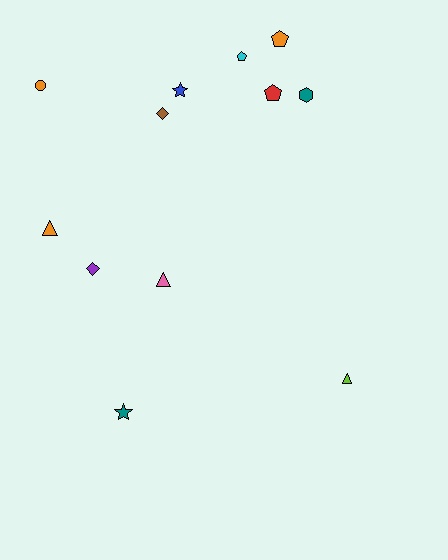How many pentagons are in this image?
There are 3 pentagons.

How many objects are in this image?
There are 12 objects.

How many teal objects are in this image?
There are 2 teal objects.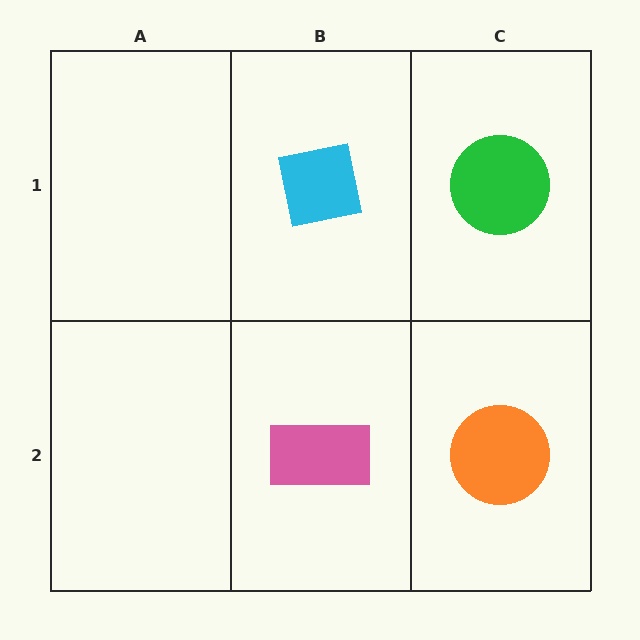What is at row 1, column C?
A green circle.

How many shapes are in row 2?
2 shapes.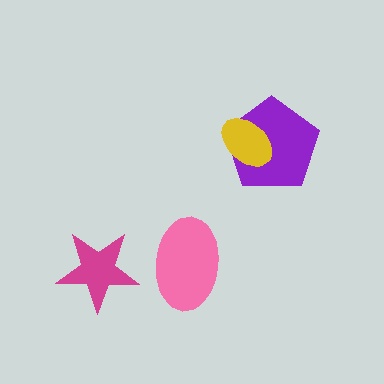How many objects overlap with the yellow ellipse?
1 object overlaps with the yellow ellipse.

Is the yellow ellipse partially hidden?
No, no other shape covers it.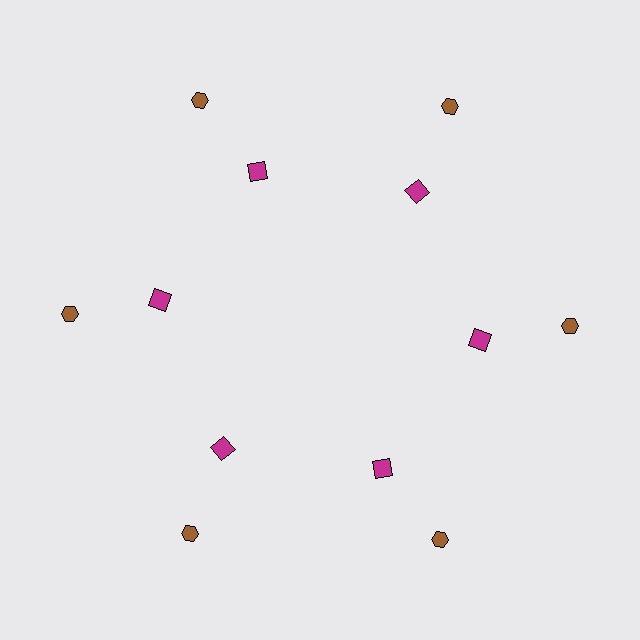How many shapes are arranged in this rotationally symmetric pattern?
There are 12 shapes, arranged in 6 groups of 2.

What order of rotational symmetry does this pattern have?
This pattern has 6-fold rotational symmetry.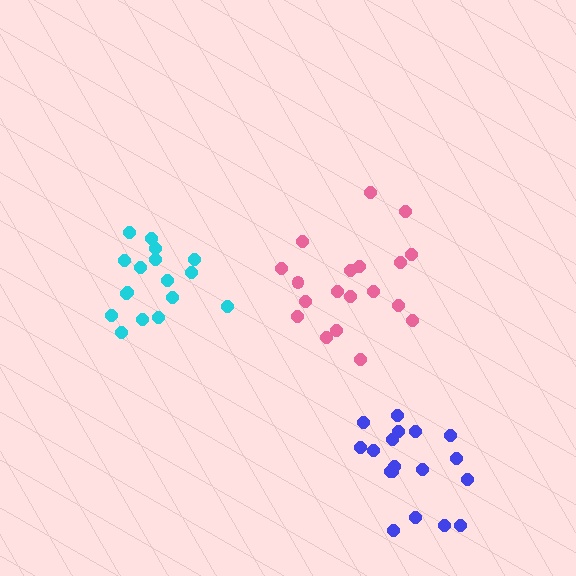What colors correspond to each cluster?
The clusters are colored: cyan, blue, pink.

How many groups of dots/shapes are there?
There are 3 groups.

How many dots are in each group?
Group 1: 17 dots, Group 2: 18 dots, Group 3: 19 dots (54 total).